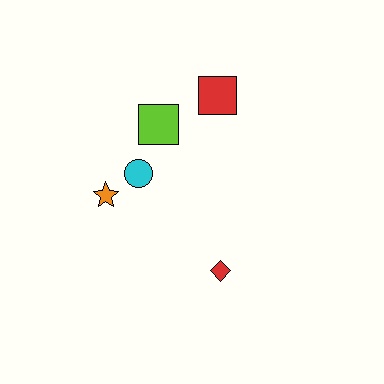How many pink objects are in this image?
There are no pink objects.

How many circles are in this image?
There is 1 circle.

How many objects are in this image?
There are 5 objects.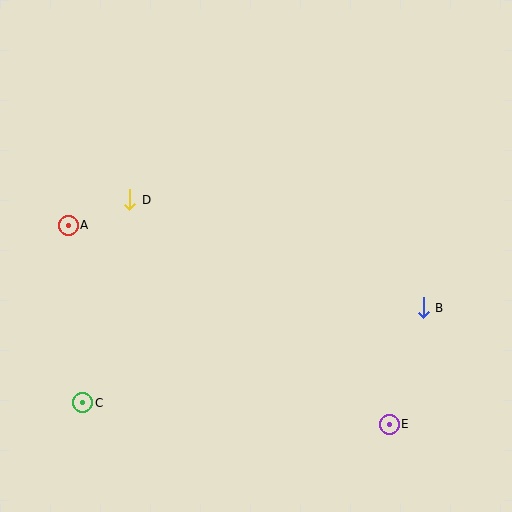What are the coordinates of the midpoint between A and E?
The midpoint between A and E is at (229, 325).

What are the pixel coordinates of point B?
Point B is at (423, 308).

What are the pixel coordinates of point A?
Point A is at (68, 225).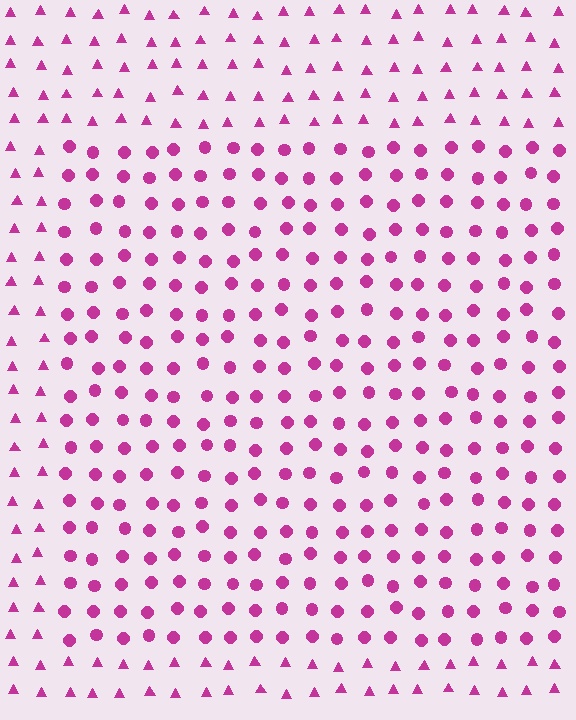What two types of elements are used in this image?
The image uses circles inside the rectangle region and triangles outside it.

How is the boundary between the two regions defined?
The boundary is defined by a change in element shape: circles inside vs. triangles outside. All elements share the same color and spacing.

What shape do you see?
I see a rectangle.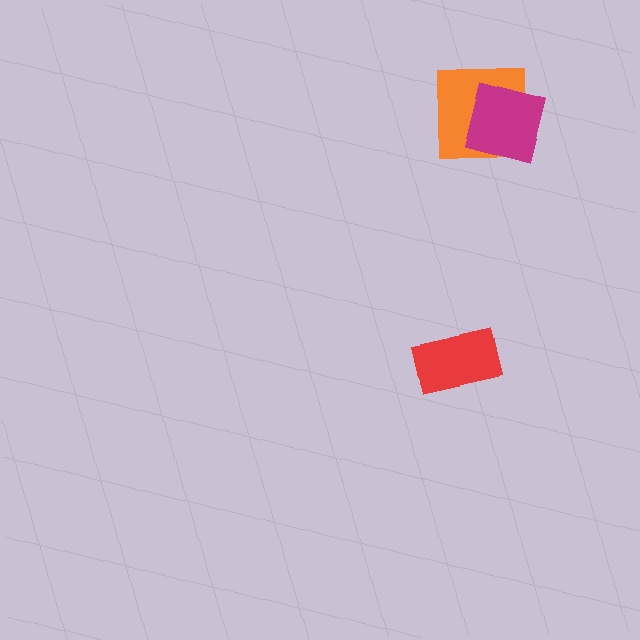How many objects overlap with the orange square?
1 object overlaps with the orange square.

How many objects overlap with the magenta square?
1 object overlaps with the magenta square.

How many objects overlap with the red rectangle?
0 objects overlap with the red rectangle.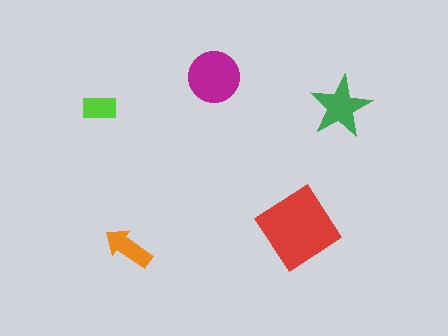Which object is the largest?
The red diamond.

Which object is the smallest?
The lime rectangle.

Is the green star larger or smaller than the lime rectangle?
Larger.